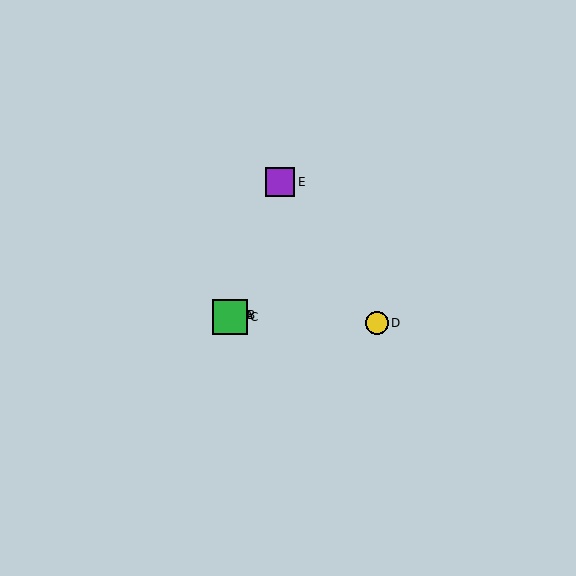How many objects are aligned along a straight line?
3 objects (A, B, C) are aligned along a straight line.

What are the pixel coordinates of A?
Object A is at (232, 315).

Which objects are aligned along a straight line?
Objects A, B, C are aligned along a straight line.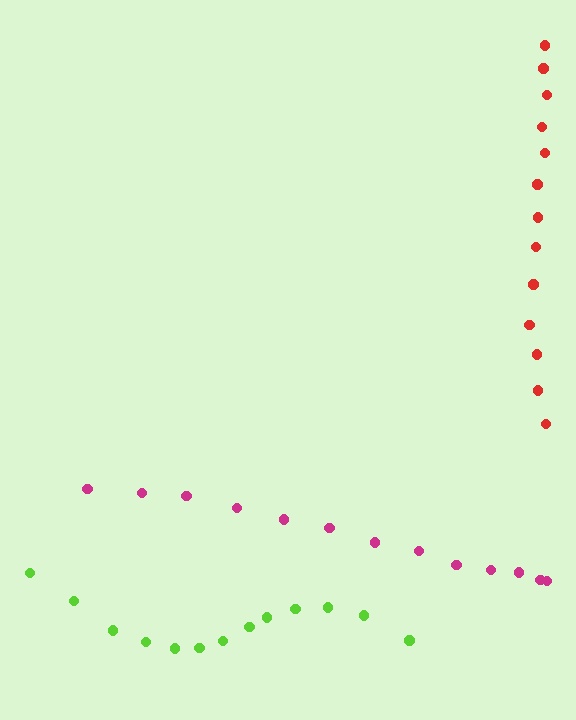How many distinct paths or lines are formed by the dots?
There are 3 distinct paths.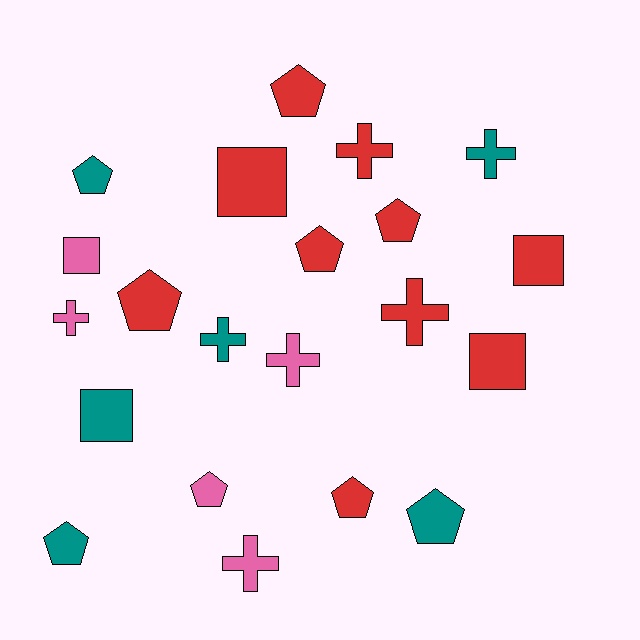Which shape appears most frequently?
Pentagon, with 9 objects.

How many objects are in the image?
There are 21 objects.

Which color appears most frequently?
Red, with 10 objects.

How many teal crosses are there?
There are 2 teal crosses.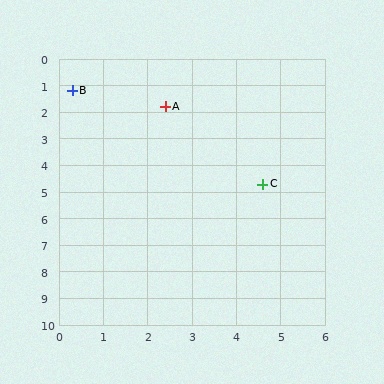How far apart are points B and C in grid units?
Points B and C are about 5.5 grid units apart.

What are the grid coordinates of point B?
Point B is at approximately (0.3, 1.2).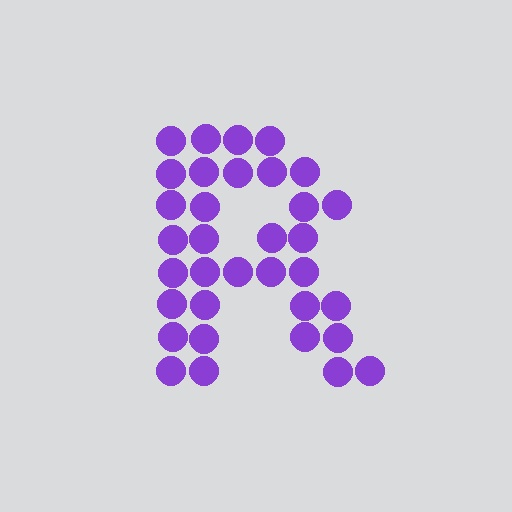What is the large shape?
The large shape is the letter R.